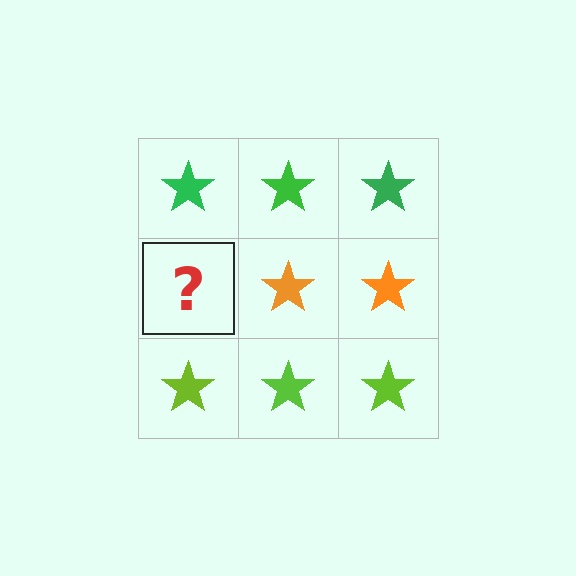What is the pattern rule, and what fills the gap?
The rule is that each row has a consistent color. The gap should be filled with an orange star.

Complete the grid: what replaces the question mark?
The question mark should be replaced with an orange star.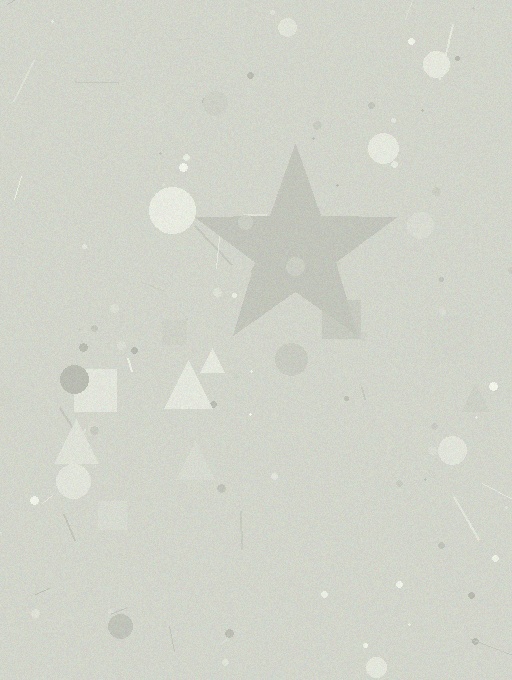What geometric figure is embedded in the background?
A star is embedded in the background.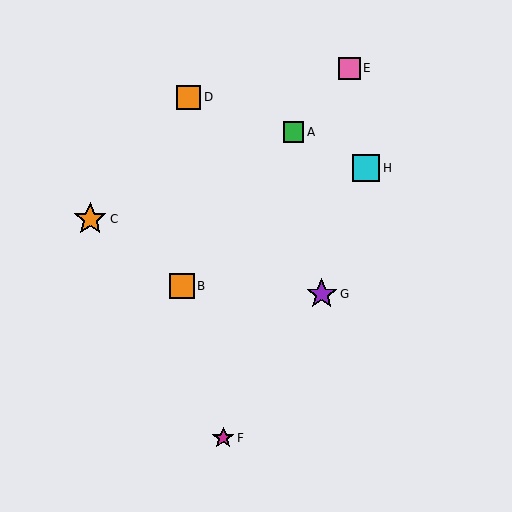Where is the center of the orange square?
The center of the orange square is at (189, 97).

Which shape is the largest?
The orange star (labeled C) is the largest.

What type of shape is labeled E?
Shape E is a pink square.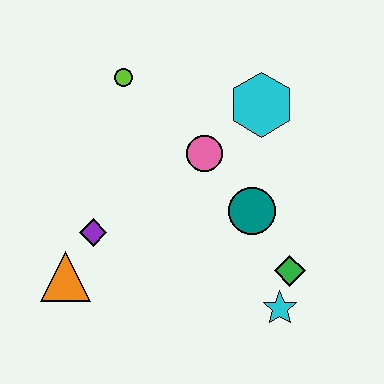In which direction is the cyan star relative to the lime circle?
The cyan star is below the lime circle.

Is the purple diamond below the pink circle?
Yes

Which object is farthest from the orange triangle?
The cyan hexagon is farthest from the orange triangle.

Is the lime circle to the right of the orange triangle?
Yes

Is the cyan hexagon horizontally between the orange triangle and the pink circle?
No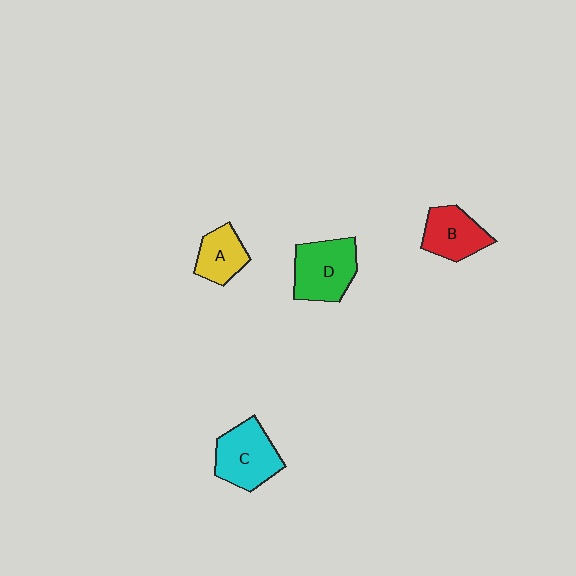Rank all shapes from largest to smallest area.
From largest to smallest: D (green), C (cyan), B (red), A (yellow).